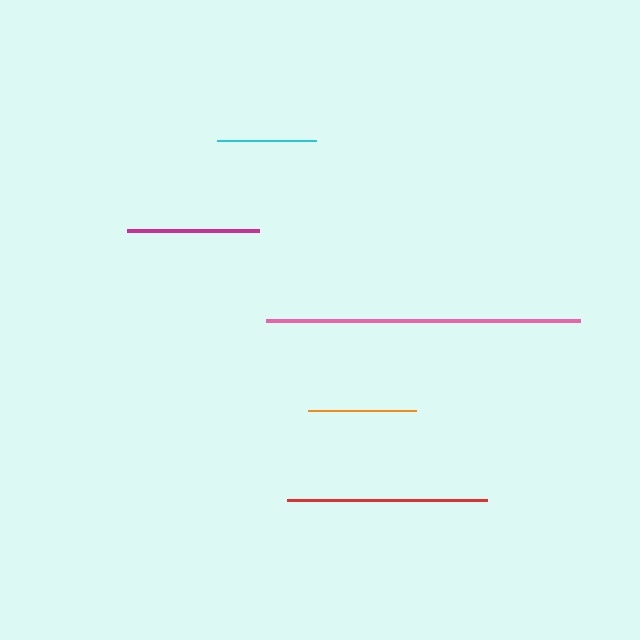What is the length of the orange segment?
The orange segment is approximately 108 pixels long.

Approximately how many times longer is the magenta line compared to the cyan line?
The magenta line is approximately 1.3 times the length of the cyan line.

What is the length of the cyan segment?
The cyan segment is approximately 99 pixels long.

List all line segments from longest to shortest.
From longest to shortest: pink, red, magenta, orange, cyan.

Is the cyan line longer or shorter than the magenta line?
The magenta line is longer than the cyan line.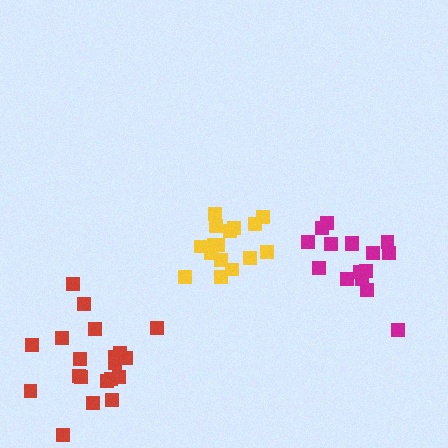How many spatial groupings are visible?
There are 3 spatial groupings.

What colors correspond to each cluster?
The clusters are colored: red, magenta, yellow.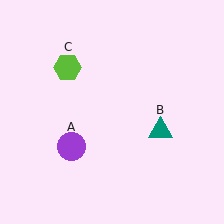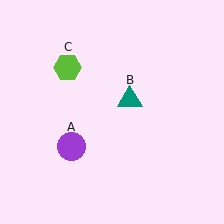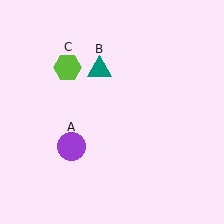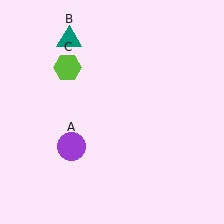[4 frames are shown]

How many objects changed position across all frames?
1 object changed position: teal triangle (object B).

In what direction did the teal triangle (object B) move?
The teal triangle (object B) moved up and to the left.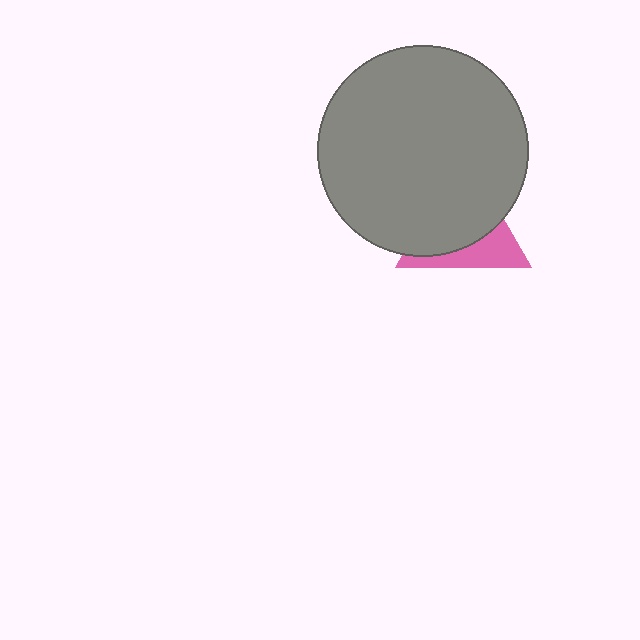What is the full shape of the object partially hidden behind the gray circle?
The partially hidden object is a pink triangle.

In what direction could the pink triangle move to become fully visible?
The pink triangle could move down. That would shift it out from behind the gray circle entirely.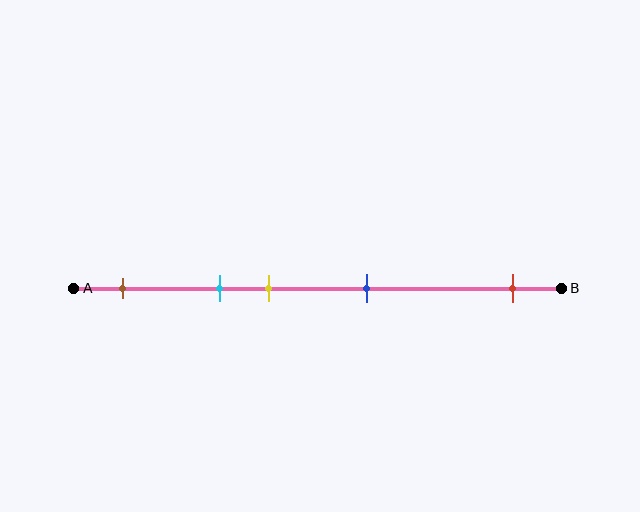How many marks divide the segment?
There are 5 marks dividing the segment.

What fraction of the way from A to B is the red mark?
The red mark is approximately 90% (0.9) of the way from A to B.